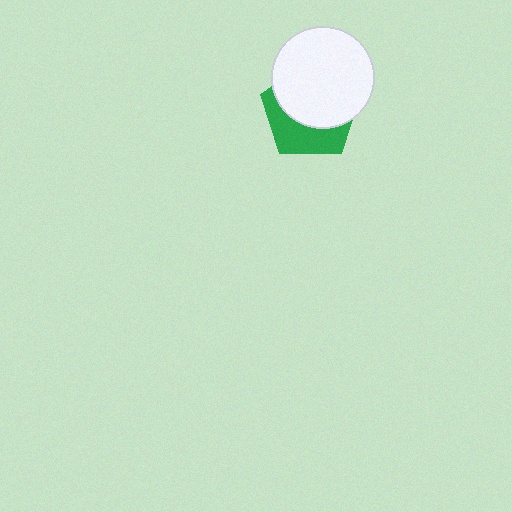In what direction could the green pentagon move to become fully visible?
The green pentagon could move down. That would shift it out from behind the white circle entirely.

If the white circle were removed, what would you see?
You would see the complete green pentagon.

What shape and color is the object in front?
The object in front is a white circle.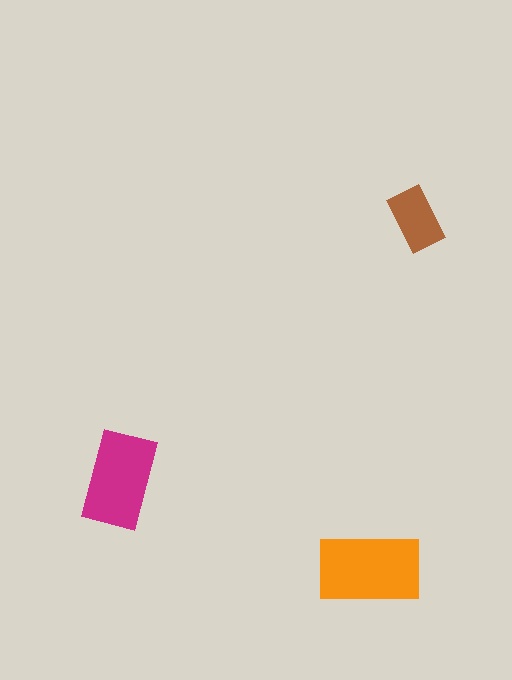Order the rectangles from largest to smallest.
the orange one, the magenta one, the brown one.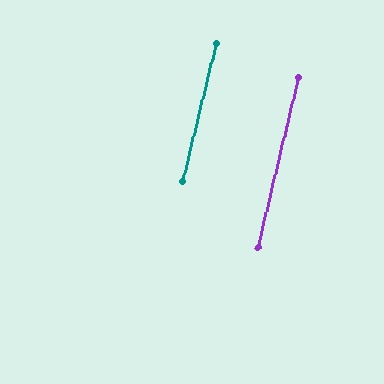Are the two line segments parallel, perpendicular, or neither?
Parallel — their directions differ by only 0.3°.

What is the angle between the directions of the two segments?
Approximately 0 degrees.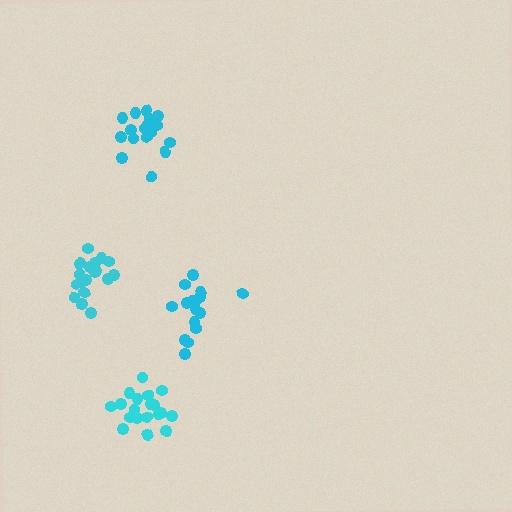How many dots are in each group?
Group 1: 16 dots, Group 2: 17 dots, Group 3: 19 dots, Group 4: 18 dots (70 total).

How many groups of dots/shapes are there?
There are 4 groups.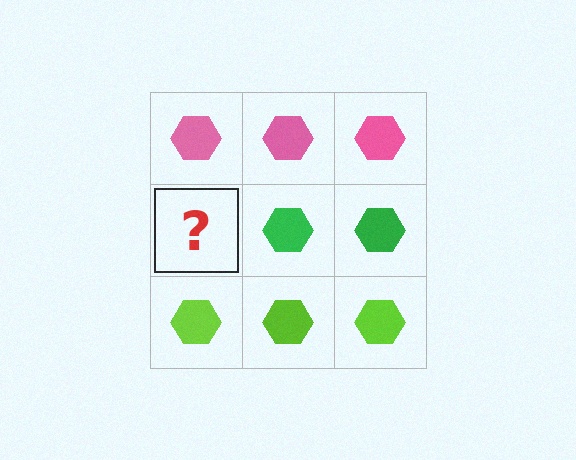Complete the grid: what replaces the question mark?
The question mark should be replaced with a green hexagon.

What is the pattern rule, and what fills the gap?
The rule is that each row has a consistent color. The gap should be filled with a green hexagon.